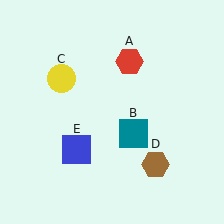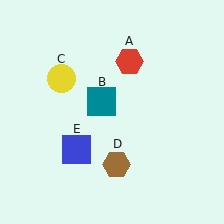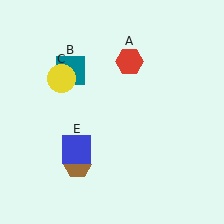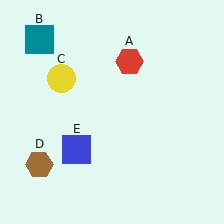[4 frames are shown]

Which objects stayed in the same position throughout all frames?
Red hexagon (object A) and yellow circle (object C) and blue square (object E) remained stationary.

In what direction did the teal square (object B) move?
The teal square (object B) moved up and to the left.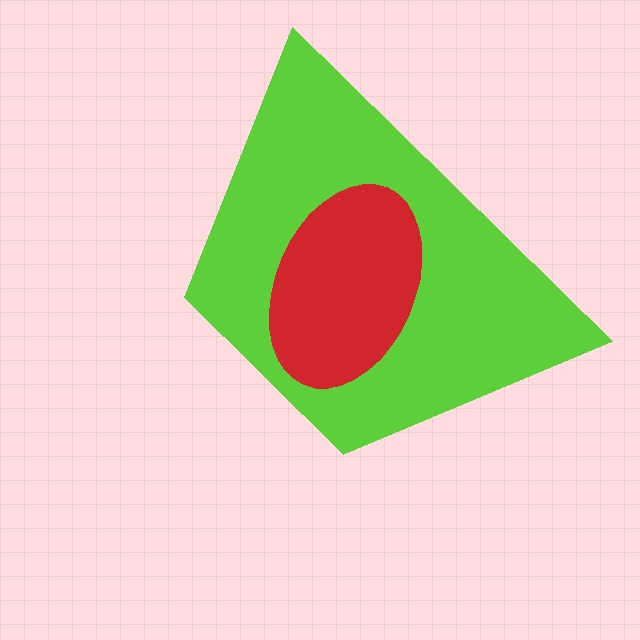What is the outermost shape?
The lime trapezoid.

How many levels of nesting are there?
2.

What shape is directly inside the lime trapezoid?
The red ellipse.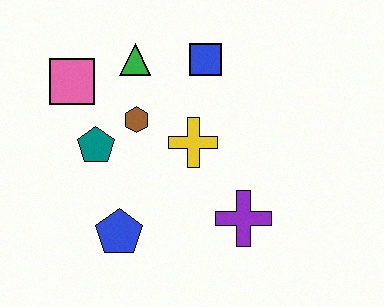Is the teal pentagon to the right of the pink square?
Yes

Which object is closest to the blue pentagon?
The teal pentagon is closest to the blue pentagon.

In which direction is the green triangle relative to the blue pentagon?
The green triangle is above the blue pentagon.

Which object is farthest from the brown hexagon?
The purple cross is farthest from the brown hexagon.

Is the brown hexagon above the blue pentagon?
Yes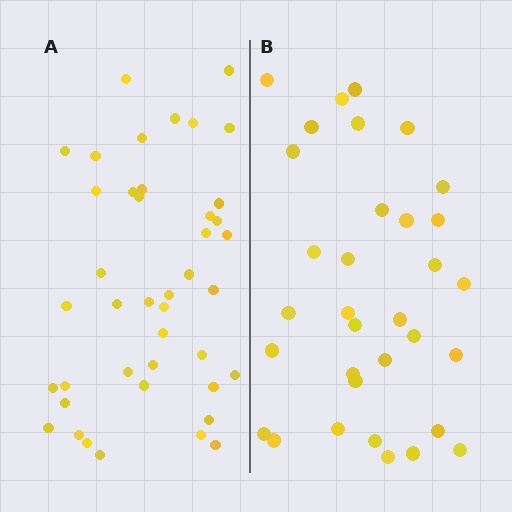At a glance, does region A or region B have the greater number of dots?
Region A (the left region) has more dots.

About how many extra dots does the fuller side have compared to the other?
Region A has roughly 8 or so more dots than region B.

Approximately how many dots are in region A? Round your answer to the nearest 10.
About 40 dots. (The exact count is 42, which rounds to 40.)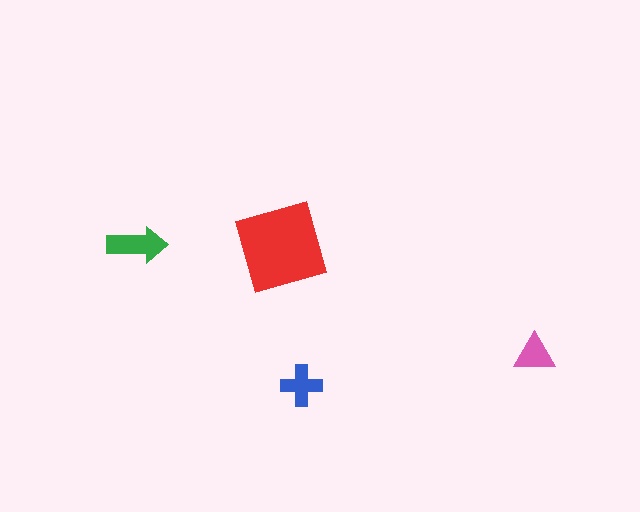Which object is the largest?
The red square.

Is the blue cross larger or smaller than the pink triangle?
Larger.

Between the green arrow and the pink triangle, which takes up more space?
The green arrow.